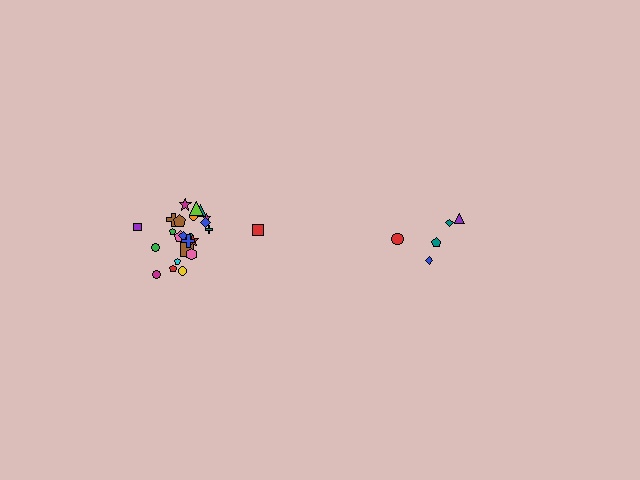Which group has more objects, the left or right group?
The left group.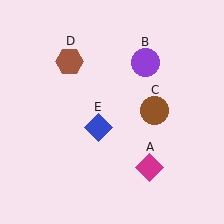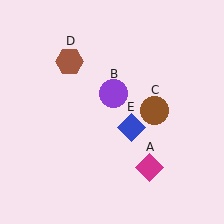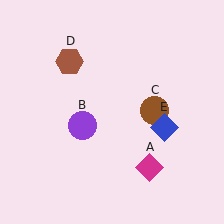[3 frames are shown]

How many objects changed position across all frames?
2 objects changed position: purple circle (object B), blue diamond (object E).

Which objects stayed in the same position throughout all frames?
Magenta diamond (object A) and brown circle (object C) and brown hexagon (object D) remained stationary.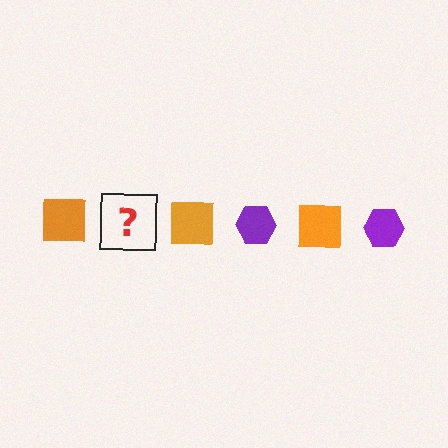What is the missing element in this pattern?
The missing element is a purple hexagon.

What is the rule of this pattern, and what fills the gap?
The rule is that the pattern alternates between orange square and purple hexagon. The gap should be filled with a purple hexagon.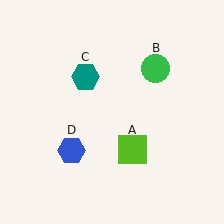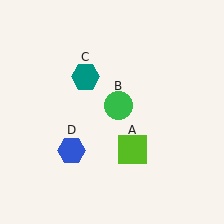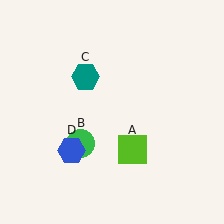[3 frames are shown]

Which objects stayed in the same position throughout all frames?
Lime square (object A) and teal hexagon (object C) and blue hexagon (object D) remained stationary.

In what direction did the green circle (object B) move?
The green circle (object B) moved down and to the left.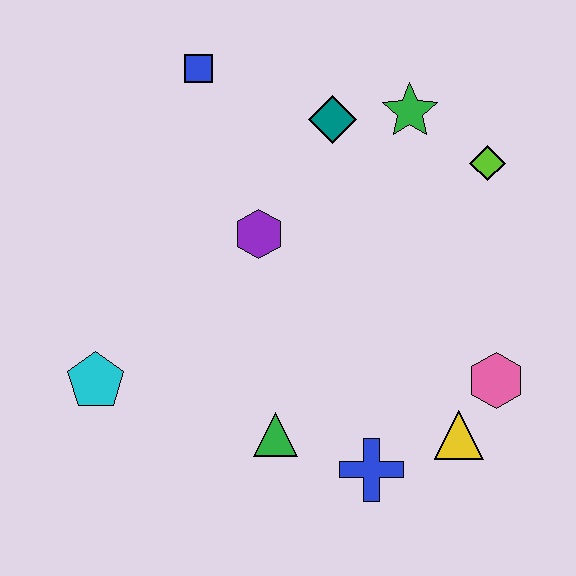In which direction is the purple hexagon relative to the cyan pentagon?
The purple hexagon is to the right of the cyan pentagon.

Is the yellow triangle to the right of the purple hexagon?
Yes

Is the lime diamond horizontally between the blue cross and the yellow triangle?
No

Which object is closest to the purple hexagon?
The teal diamond is closest to the purple hexagon.